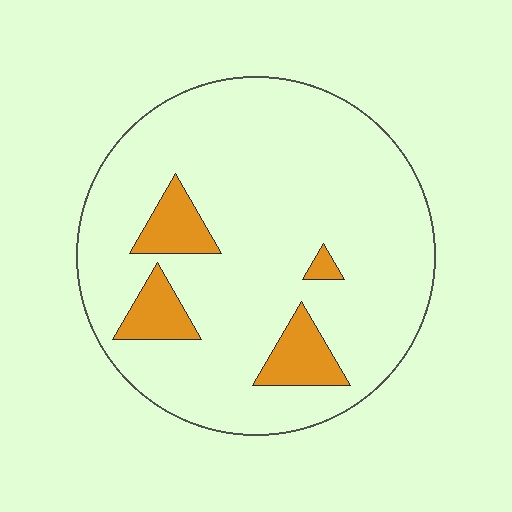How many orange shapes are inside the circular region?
4.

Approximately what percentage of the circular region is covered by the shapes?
Approximately 10%.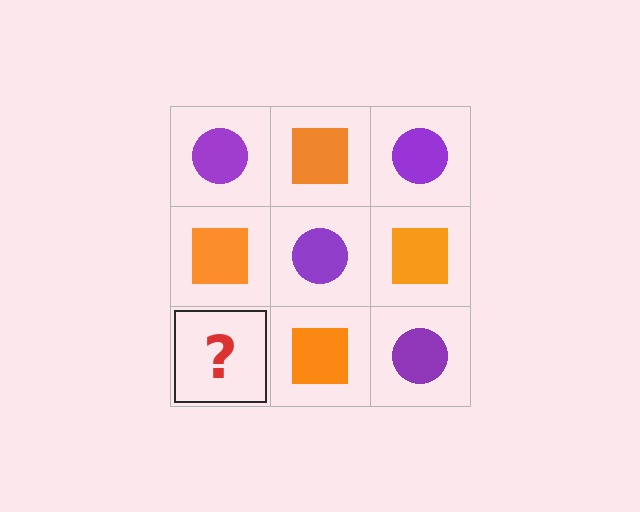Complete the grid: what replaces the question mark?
The question mark should be replaced with a purple circle.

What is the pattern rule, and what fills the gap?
The rule is that it alternates purple circle and orange square in a checkerboard pattern. The gap should be filled with a purple circle.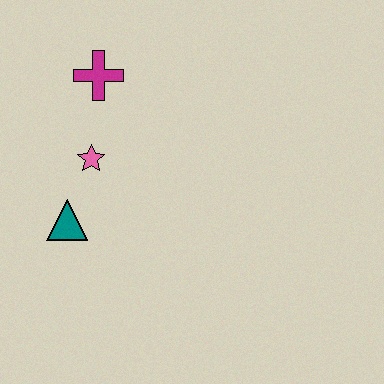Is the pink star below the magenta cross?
Yes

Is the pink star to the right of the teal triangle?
Yes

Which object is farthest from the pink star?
The magenta cross is farthest from the pink star.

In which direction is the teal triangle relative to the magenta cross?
The teal triangle is below the magenta cross.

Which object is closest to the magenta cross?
The pink star is closest to the magenta cross.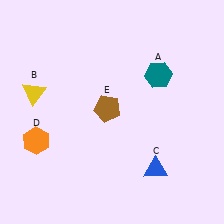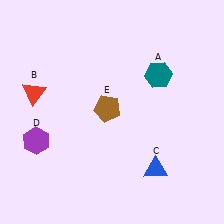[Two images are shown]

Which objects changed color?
B changed from yellow to red. D changed from orange to purple.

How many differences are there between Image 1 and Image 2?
There are 2 differences between the two images.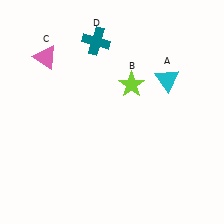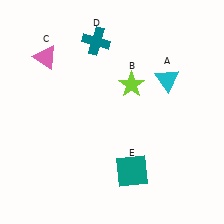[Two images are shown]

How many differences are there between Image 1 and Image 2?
There is 1 difference between the two images.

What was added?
A teal square (E) was added in Image 2.